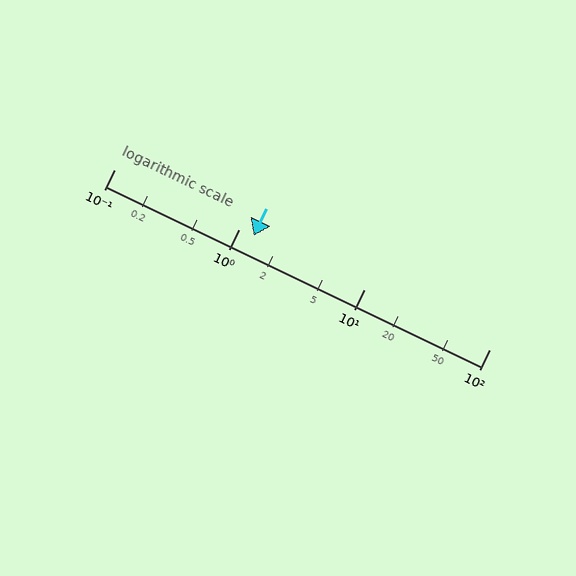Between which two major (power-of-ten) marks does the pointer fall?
The pointer is between 1 and 10.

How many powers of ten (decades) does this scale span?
The scale spans 3 decades, from 0.1 to 100.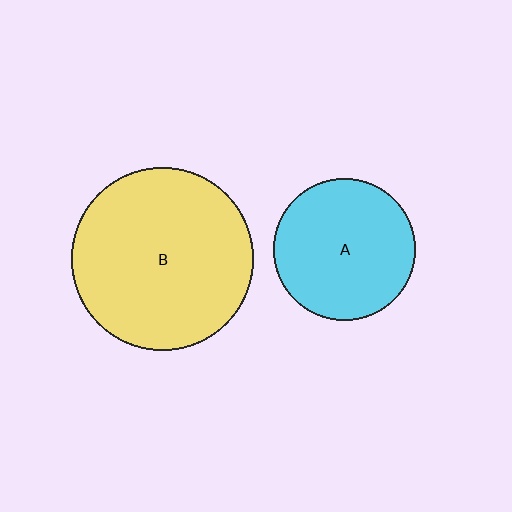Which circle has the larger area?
Circle B (yellow).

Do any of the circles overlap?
No, none of the circles overlap.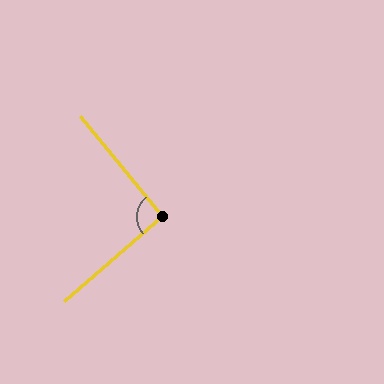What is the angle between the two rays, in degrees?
Approximately 92 degrees.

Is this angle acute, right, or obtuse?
It is approximately a right angle.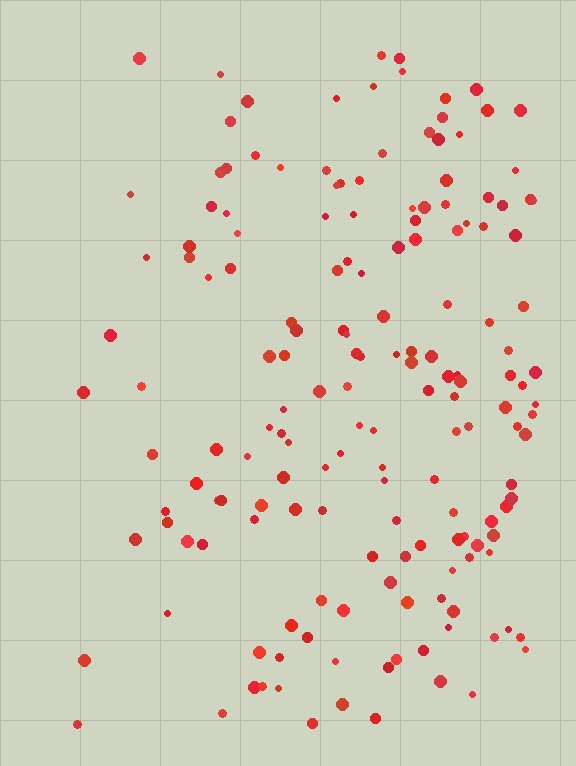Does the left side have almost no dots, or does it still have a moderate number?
Still a moderate number, just noticeably fewer than the right.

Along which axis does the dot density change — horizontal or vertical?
Horizontal.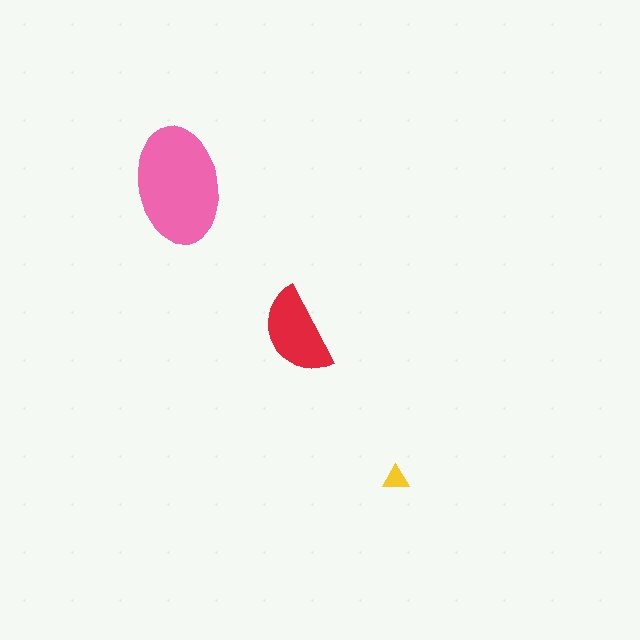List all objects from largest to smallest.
The pink ellipse, the red semicircle, the yellow triangle.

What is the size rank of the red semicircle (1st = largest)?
2nd.